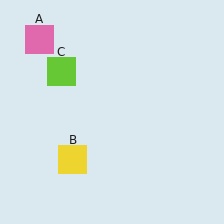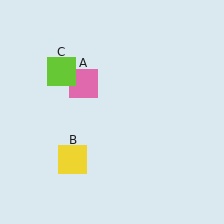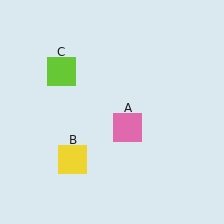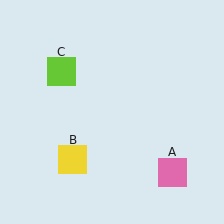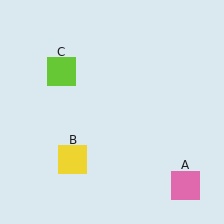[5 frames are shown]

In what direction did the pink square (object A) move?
The pink square (object A) moved down and to the right.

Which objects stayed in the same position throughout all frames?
Yellow square (object B) and lime square (object C) remained stationary.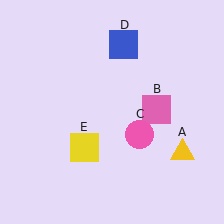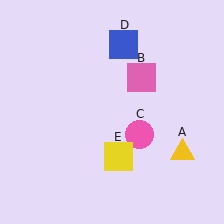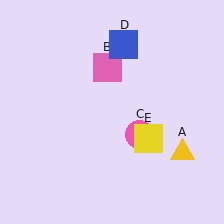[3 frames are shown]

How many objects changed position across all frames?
2 objects changed position: pink square (object B), yellow square (object E).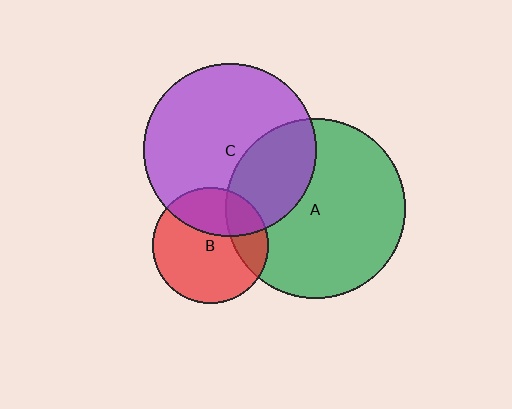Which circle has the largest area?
Circle A (green).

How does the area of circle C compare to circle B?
Approximately 2.2 times.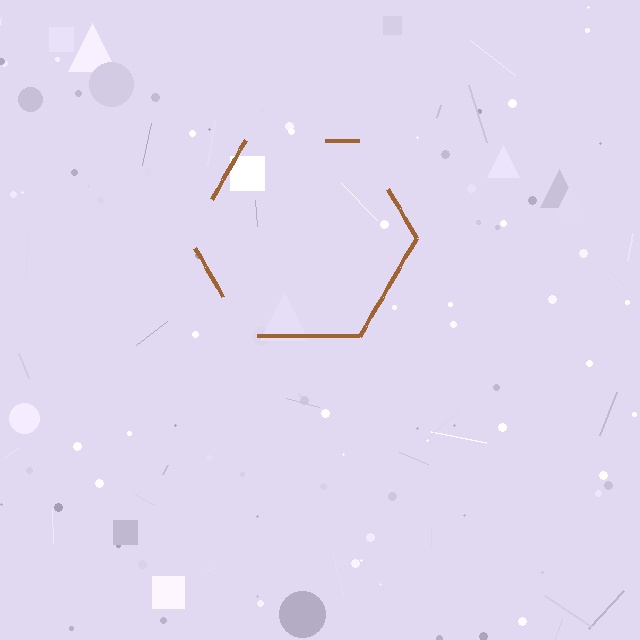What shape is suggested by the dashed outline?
The dashed outline suggests a hexagon.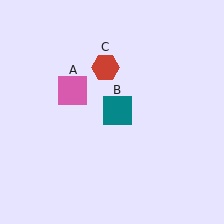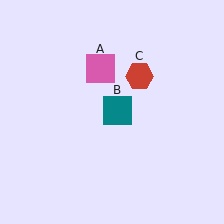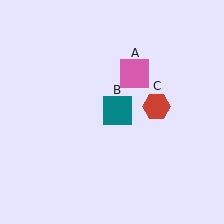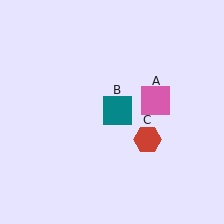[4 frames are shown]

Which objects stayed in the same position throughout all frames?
Teal square (object B) remained stationary.